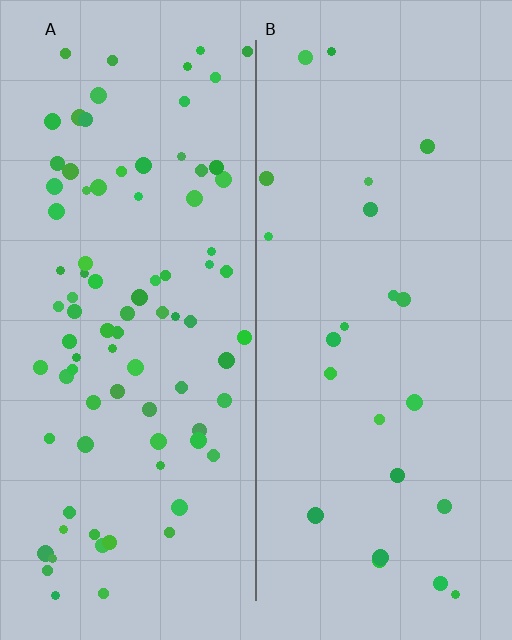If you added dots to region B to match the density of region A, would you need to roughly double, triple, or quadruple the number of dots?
Approximately quadruple.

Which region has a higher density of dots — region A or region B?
A (the left).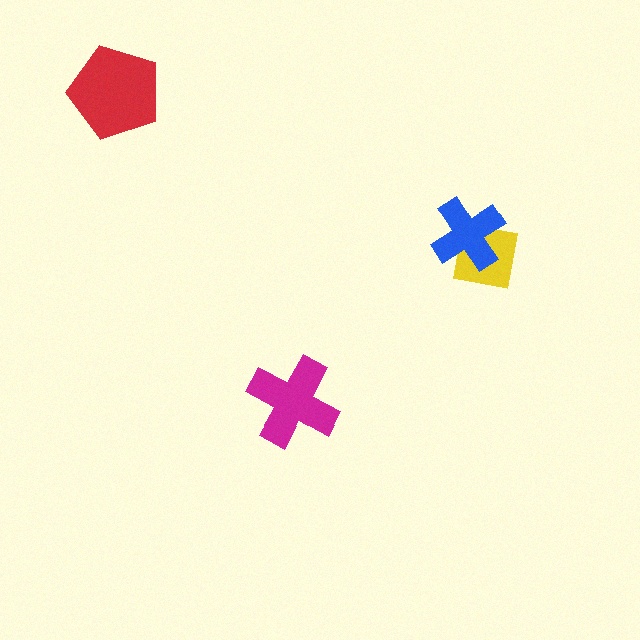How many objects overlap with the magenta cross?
0 objects overlap with the magenta cross.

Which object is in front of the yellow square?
The blue cross is in front of the yellow square.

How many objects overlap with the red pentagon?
0 objects overlap with the red pentagon.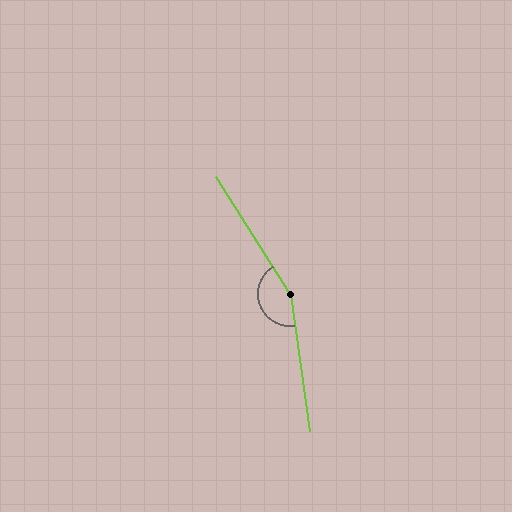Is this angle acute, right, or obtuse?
It is obtuse.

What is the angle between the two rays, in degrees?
Approximately 156 degrees.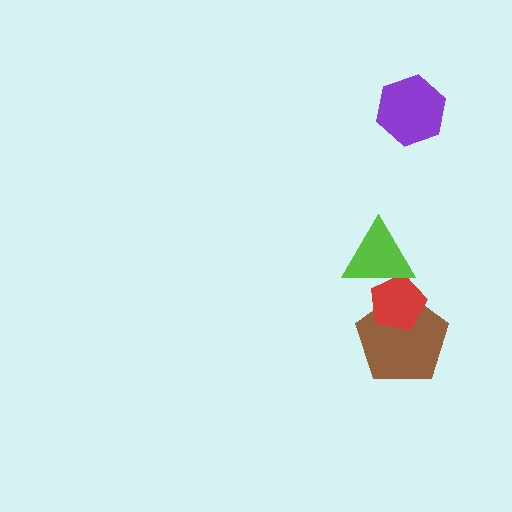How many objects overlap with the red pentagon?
2 objects overlap with the red pentagon.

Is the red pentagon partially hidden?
Yes, it is partially covered by another shape.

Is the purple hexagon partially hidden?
No, no other shape covers it.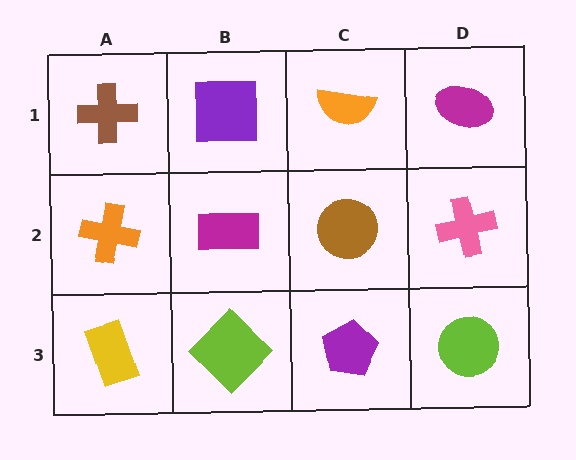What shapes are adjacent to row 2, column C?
An orange semicircle (row 1, column C), a purple pentagon (row 3, column C), a magenta rectangle (row 2, column B), a pink cross (row 2, column D).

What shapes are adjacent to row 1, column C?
A brown circle (row 2, column C), a purple square (row 1, column B), a magenta ellipse (row 1, column D).